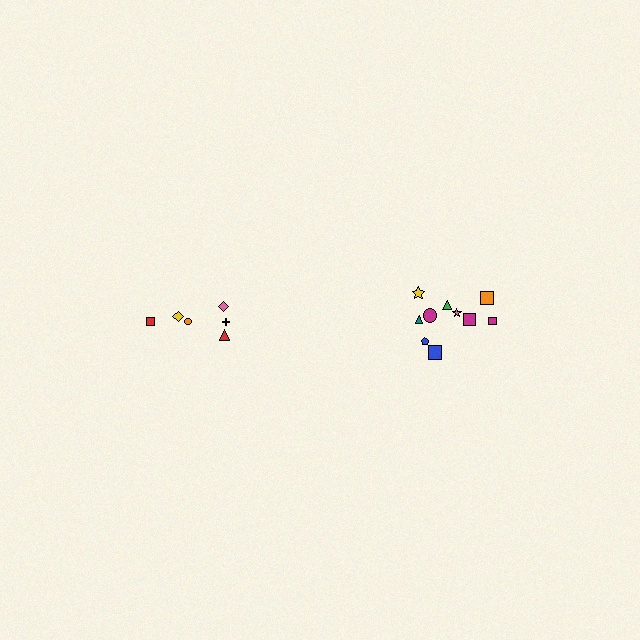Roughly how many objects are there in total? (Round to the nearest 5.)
Roughly 15 objects in total.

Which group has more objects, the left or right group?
The right group.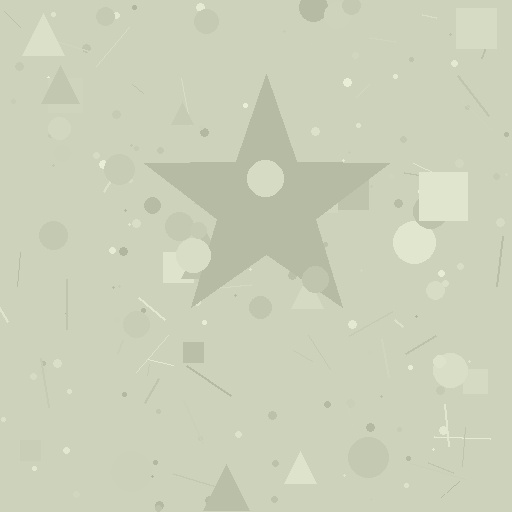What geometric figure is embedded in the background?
A star is embedded in the background.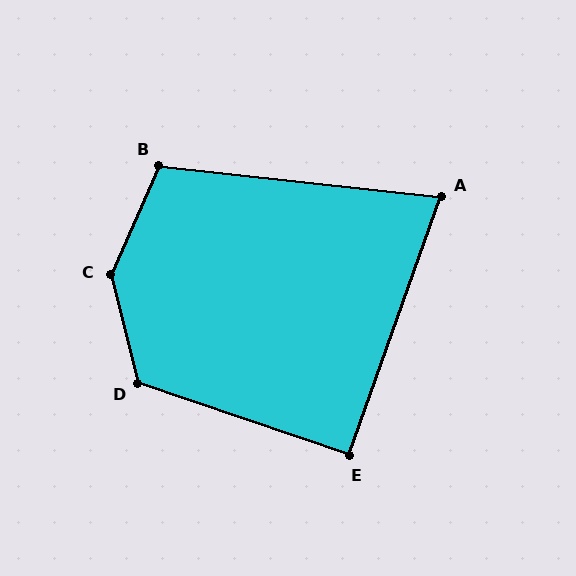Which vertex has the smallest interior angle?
A, at approximately 77 degrees.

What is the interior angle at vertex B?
Approximately 108 degrees (obtuse).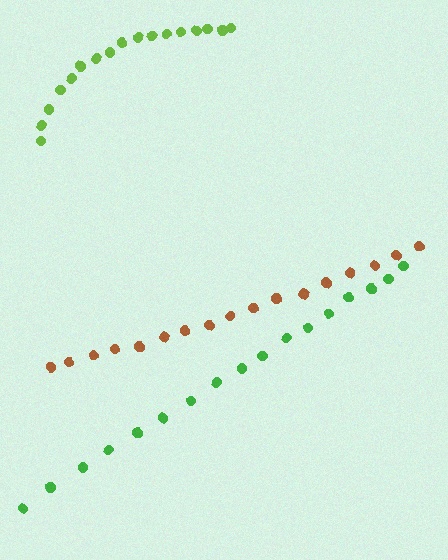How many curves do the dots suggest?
There are 3 distinct paths.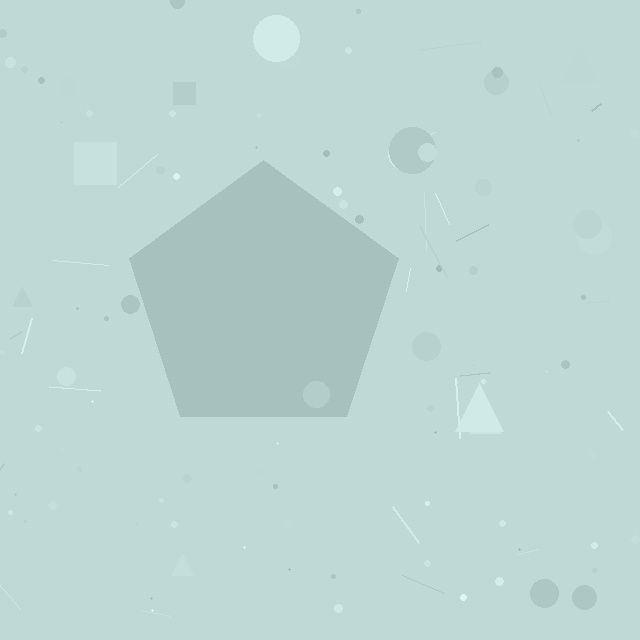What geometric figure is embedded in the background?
A pentagon is embedded in the background.